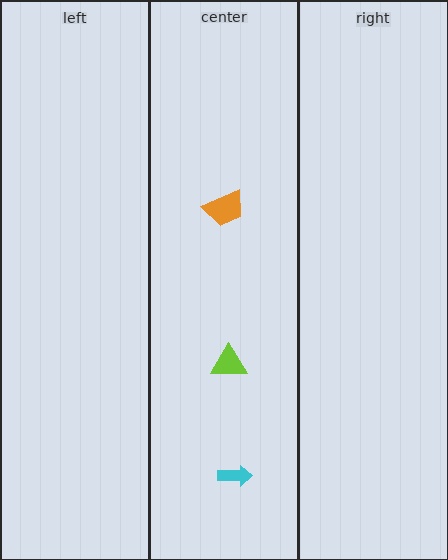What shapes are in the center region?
The orange trapezoid, the cyan arrow, the lime triangle.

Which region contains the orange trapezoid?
The center region.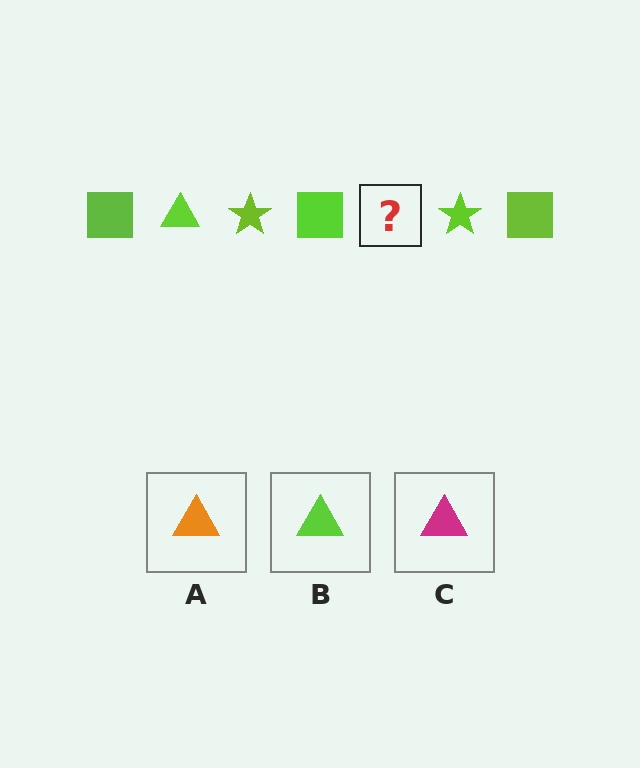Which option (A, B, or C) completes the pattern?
B.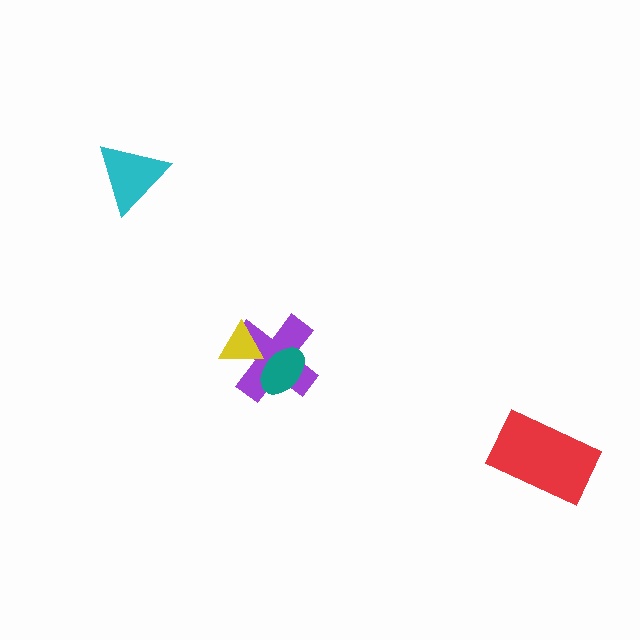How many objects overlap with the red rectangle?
0 objects overlap with the red rectangle.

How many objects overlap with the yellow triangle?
1 object overlaps with the yellow triangle.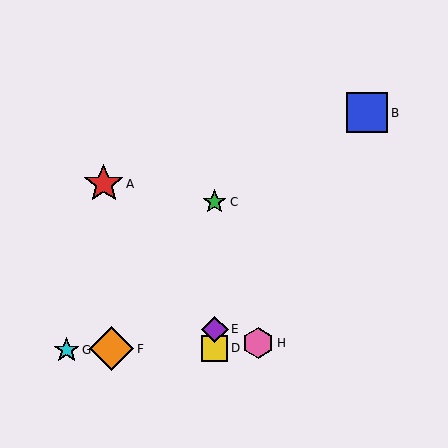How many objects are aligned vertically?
3 objects (C, D, E) are aligned vertically.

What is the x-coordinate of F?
Object F is at x≈112.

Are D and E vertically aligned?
Yes, both are at x≈215.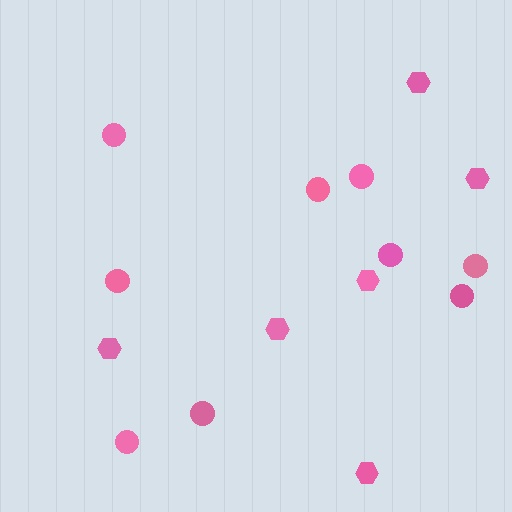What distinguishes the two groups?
There are 2 groups: one group of circles (9) and one group of hexagons (6).